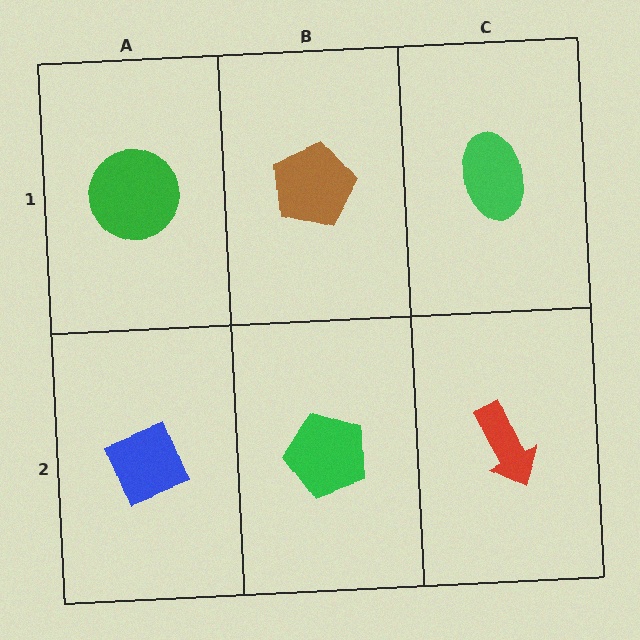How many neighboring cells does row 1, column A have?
2.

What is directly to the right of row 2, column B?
A red arrow.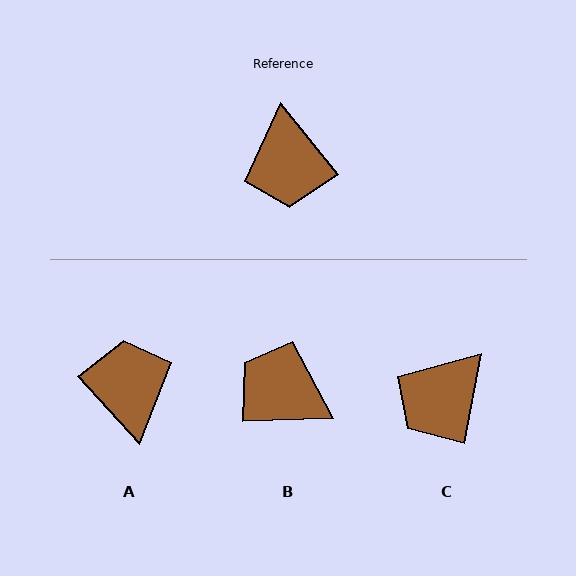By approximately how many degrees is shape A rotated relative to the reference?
Approximately 176 degrees clockwise.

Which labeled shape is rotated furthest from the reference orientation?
A, about 176 degrees away.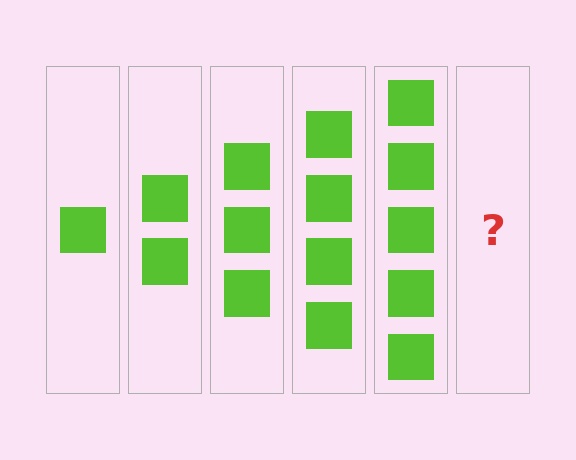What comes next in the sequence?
The next element should be 6 squares.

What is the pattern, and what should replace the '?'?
The pattern is that each step adds one more square. The '?' should be 6 squares.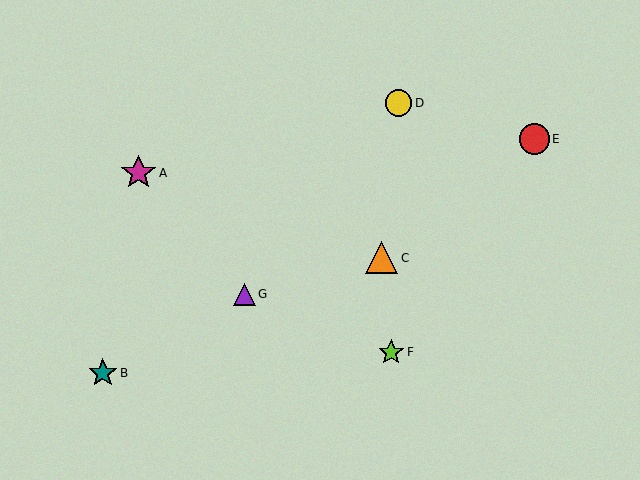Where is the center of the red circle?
The center of the red circle is at (534, 139).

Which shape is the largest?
The magenta star (labeled A) is the largest.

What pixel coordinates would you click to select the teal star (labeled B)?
Click at (103, 373) to select the teal star B.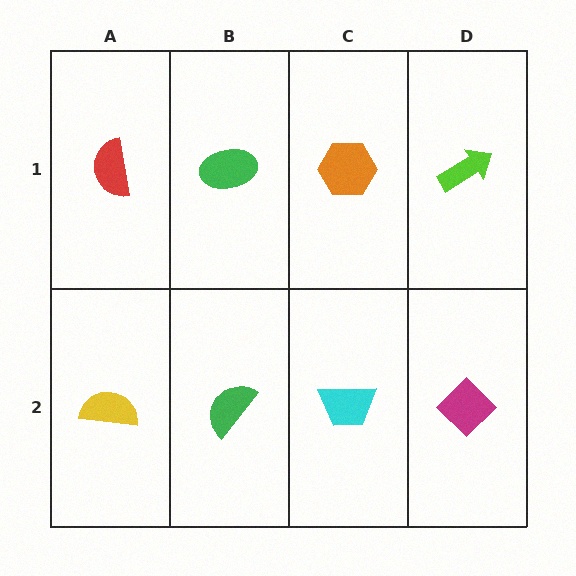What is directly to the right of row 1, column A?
A green ellipse.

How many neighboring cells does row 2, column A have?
2.